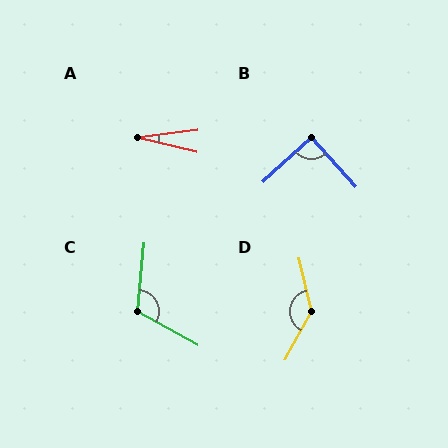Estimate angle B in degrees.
Approximately 90 degrees.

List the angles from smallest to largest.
A (21°), B (90°), C (113°), D (138°).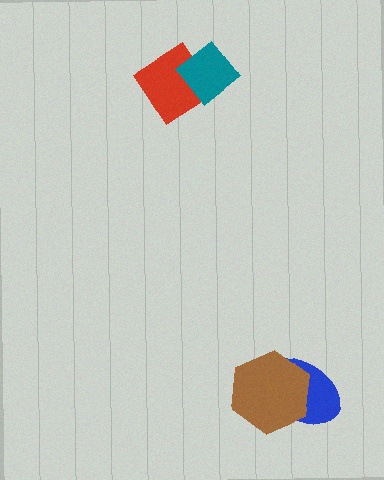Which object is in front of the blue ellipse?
The brown hexagon is in front of the blue ellipse.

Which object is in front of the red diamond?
The teal diamond is in front of the red diamond.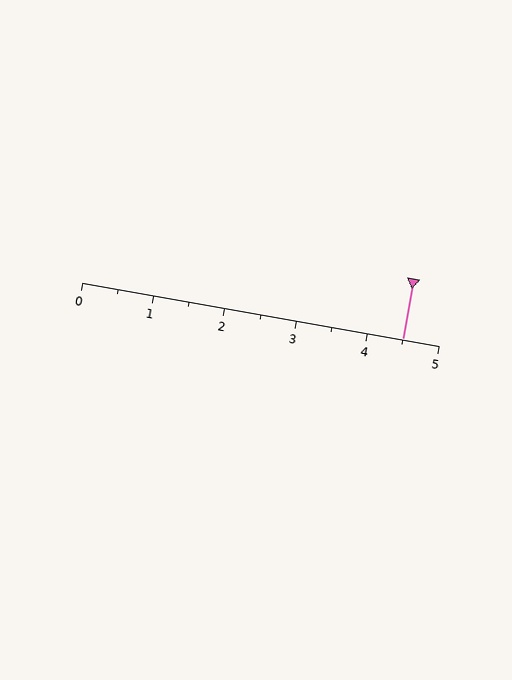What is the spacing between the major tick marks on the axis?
The major ticks are spaced 1 apart.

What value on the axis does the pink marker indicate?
The marker indicates approximately 4.5.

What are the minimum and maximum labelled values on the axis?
The axis runs from 0 to 5.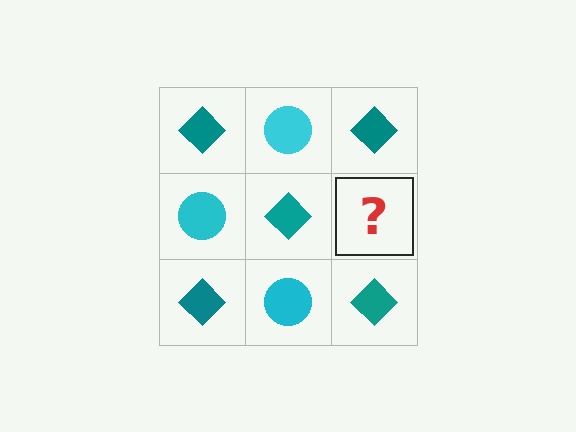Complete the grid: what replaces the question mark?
The question mark should be replaced with a cyan circle.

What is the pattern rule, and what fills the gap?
The rule is that it alternates teal diamond and cyan circle in a checkerboard pattern. The gap should be filled with a cyan circle.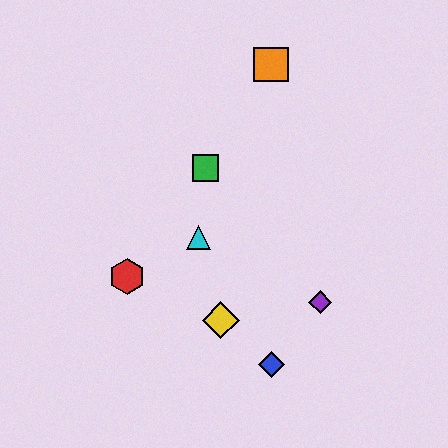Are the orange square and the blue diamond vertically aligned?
Yes, both are at x≈271.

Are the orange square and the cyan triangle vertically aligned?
No, the orange square is at x≈271 and the cyan triangle is at x≈198.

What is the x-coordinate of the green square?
The green square is at x≈206.